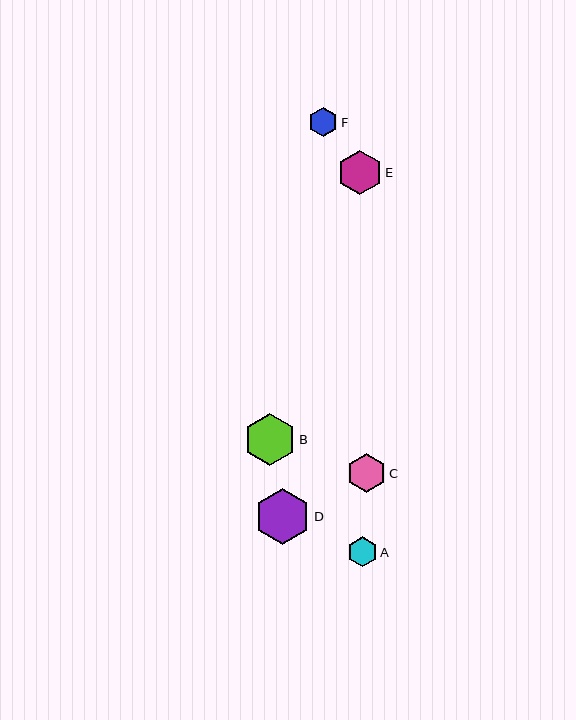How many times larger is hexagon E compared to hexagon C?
Hexagon E is approximately 1.1 times the size of hexagon C.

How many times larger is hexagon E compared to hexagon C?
Hexagon E is approximately 1.1 times the size of hexagon C.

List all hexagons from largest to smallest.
From largest to smallest: D, B, E, C, A, F.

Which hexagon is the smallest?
Hexagon F is the smallest with a size of approximately 29 pixels.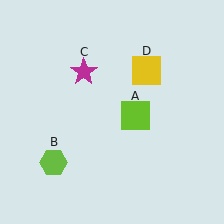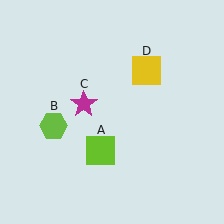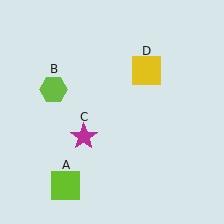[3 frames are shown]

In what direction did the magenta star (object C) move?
The magenta star (object C) moved down.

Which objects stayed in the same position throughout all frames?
Yellow square (object D) remained stationary.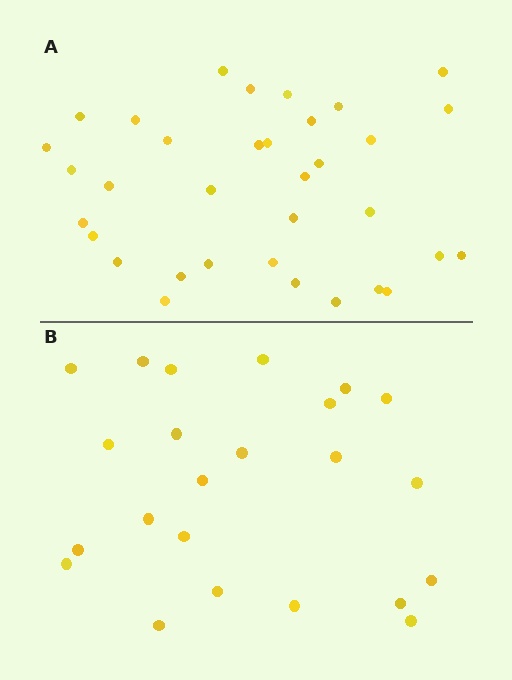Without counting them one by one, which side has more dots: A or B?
Region A (the top region) has more dots.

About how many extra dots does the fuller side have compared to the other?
Region A has roughly 12 or so more dots than region B.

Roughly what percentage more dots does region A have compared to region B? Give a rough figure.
About 50% more.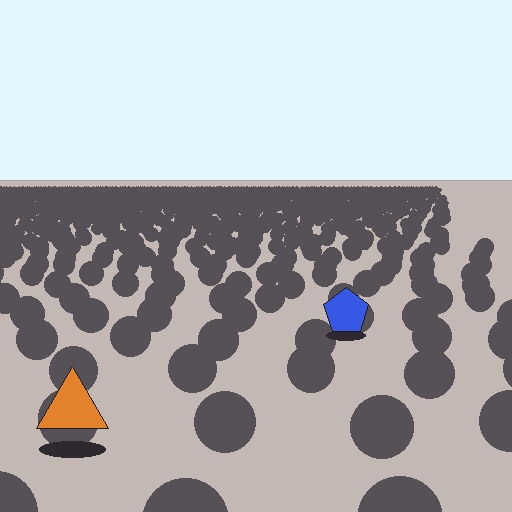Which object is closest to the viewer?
The orange triangle is closest. The texture marks near it are larger and more spread out.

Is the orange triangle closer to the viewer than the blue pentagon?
Yes. The orange triangle is closer — you can tell from the texture gradient: the ground texture is coarser near it.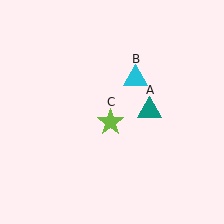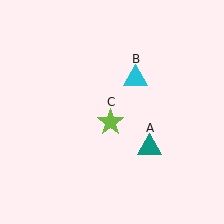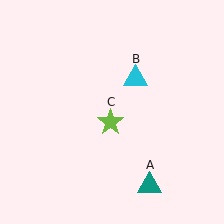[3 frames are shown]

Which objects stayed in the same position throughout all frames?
Cyan triangle (object B) and lime star (object C) remained stationary.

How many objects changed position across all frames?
1 object changed position: teal triangle (object A).